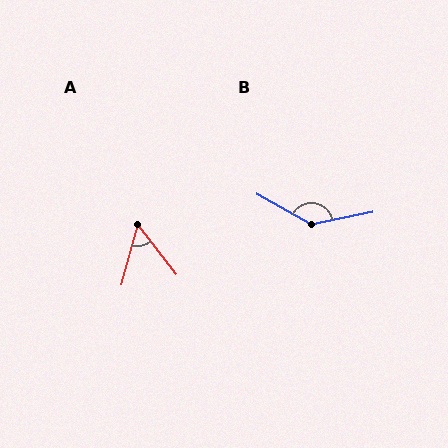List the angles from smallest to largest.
A (53°), B (140°).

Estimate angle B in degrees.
Approximately 140 degrees.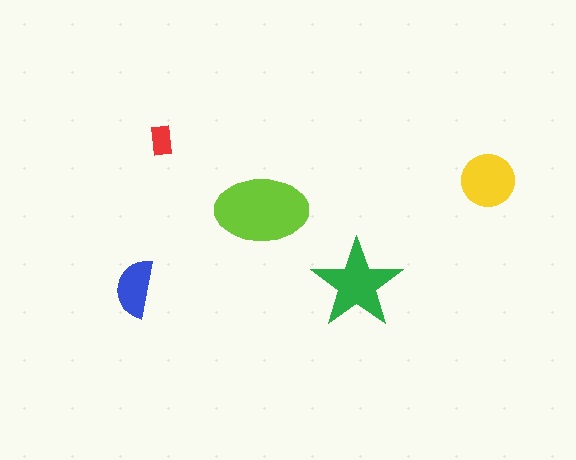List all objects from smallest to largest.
The red rectangle, the blue semicircle, the yellow circle, the green star, the lime ellipse.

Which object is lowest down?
The blue semicircle is bottommost.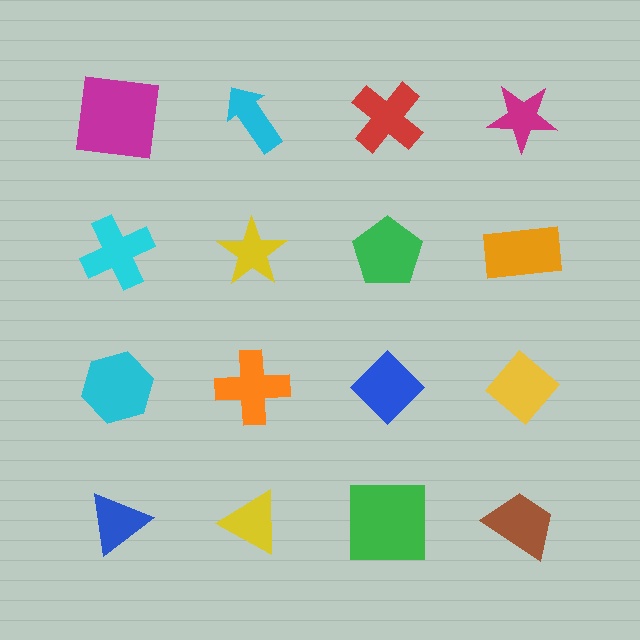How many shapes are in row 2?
4 shapes.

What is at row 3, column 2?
An orange cross.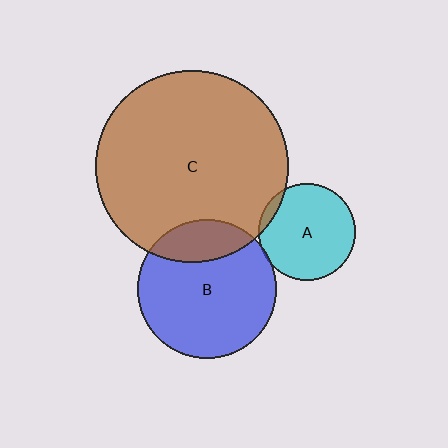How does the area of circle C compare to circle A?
Approximately 4.0 times.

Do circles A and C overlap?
Yes.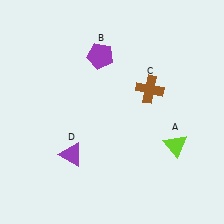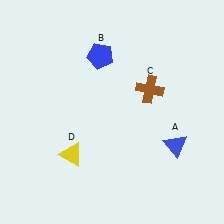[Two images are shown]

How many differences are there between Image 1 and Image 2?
There are 3 differences between the two images.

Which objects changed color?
A changed from lime to blue. B changed from purple to blue. D changed from purple to yellow.